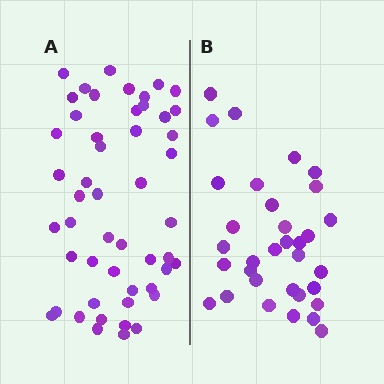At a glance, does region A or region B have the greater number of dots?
Region A (the left region) has more dots.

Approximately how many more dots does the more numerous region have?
Region A has approximately 15 more dots than region B.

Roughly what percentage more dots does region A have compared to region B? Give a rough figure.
About 50% more.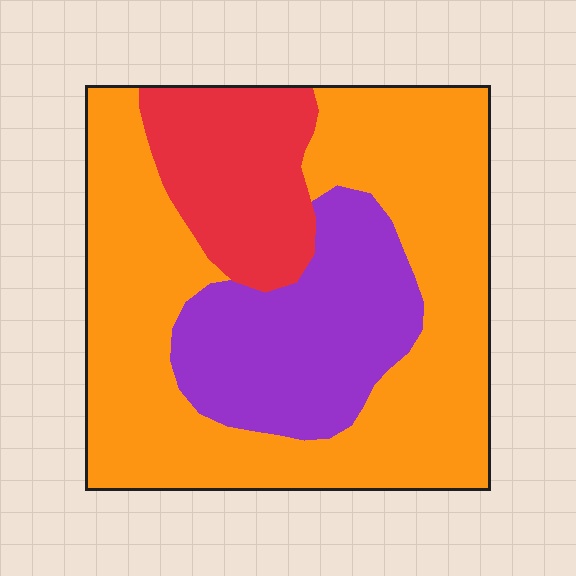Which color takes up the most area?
Orange, at roughly 60%.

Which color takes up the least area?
Red, at roughly 15%.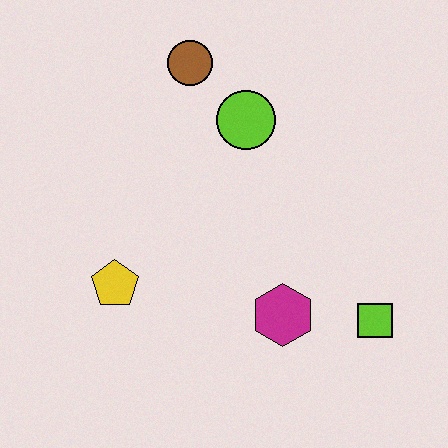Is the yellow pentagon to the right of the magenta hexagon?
No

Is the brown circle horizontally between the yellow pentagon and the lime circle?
Yes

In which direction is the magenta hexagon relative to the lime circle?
The magenta hexagon is below the lime circle.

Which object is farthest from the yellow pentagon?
The lime square is farthest from the yellow pentagon.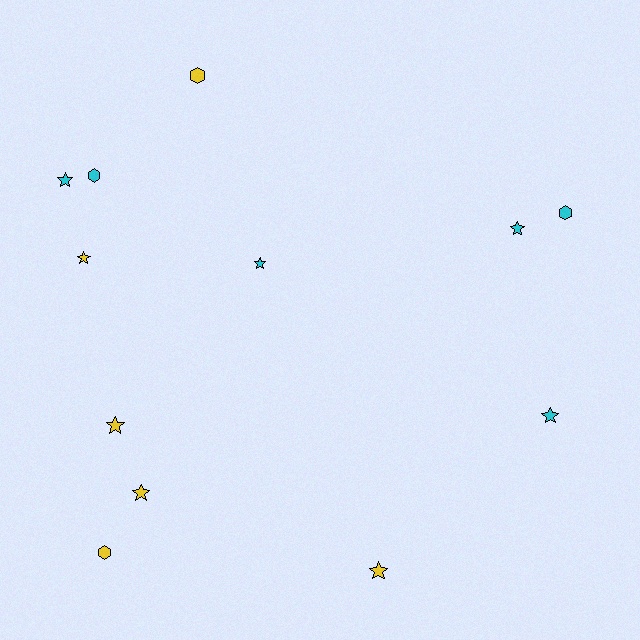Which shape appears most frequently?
Star, with 8 objects.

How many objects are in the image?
There are 12 objects.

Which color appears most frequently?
Cyan, with 6 objects.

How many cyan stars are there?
There are 4 cyan stars.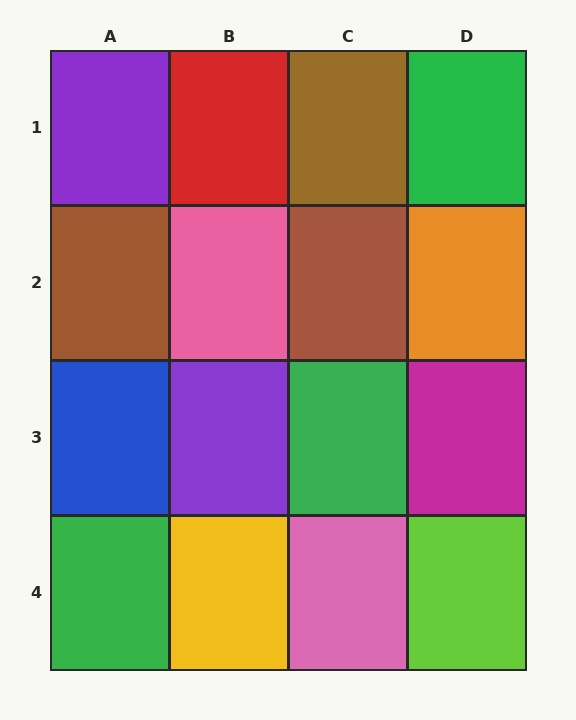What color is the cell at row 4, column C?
Pink.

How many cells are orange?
1 cell is orange.